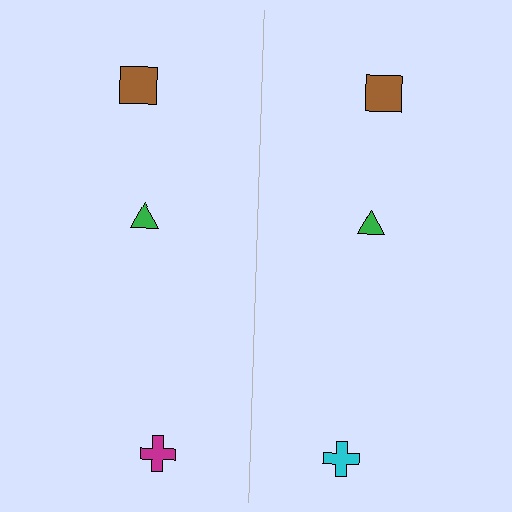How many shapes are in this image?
There are 6 shapes in this image.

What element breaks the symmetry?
The cyan cross on the right side breaks the symmetry — its mirror counterpart is magenta.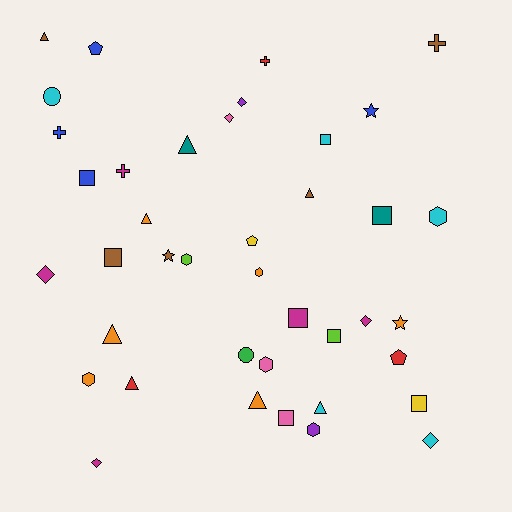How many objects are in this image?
There are 40 objects.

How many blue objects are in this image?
There are 4 blue objects.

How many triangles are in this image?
There are 8 triangles.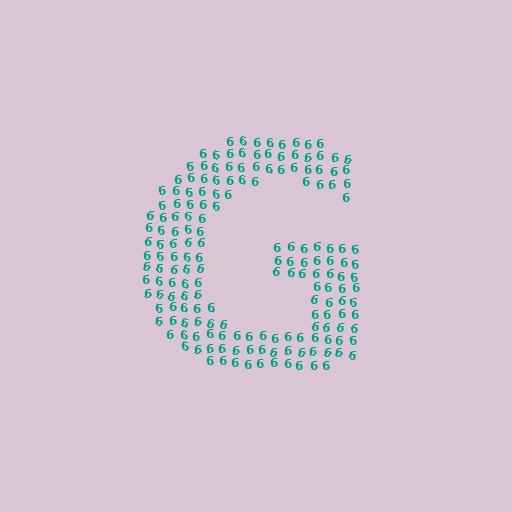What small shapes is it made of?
It is made of small digit 6's.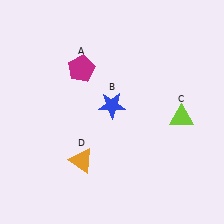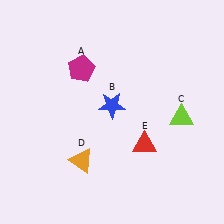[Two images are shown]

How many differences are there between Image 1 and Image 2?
There is 1 difference between the two images.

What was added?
A red triangle (E) was added in Image 2.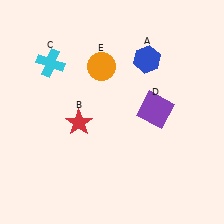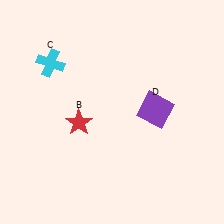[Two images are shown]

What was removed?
The orange circle (E), the blue hexagon (A) were removed in Image 2.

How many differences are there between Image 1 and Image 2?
There are 2 differences between the two images.